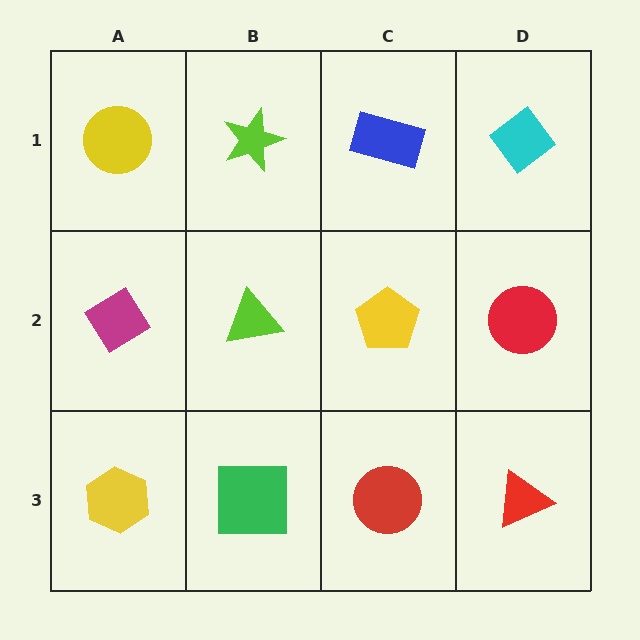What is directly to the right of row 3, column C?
A red triangle.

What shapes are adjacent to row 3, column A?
A magenta diamond (row 2, column A), a green square (row 3, column B).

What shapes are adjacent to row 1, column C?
A yellow pentagon (row 2, column C), a lime star (row 1, column B), a cyan diamond (row 1, column D).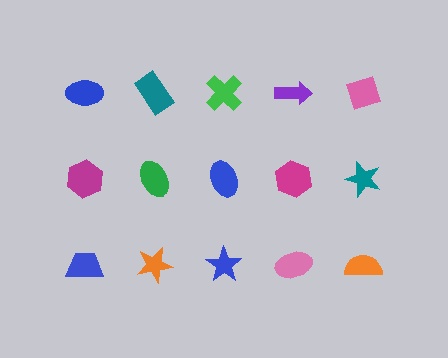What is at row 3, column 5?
An orange semicircle.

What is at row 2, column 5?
A teal star.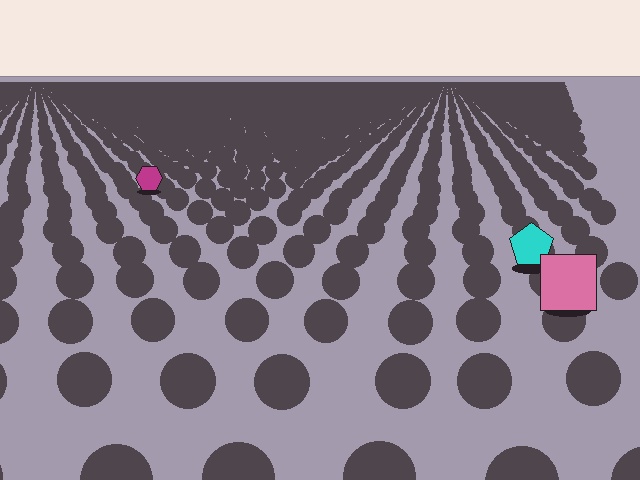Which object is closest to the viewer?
The pink square is closest. The texture marks near it are larger and more spread out.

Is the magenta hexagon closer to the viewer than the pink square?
No. The pink square is closer — you can tell from the texture gradient: the ground texture is coarser near it.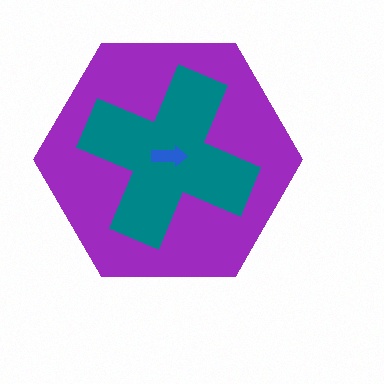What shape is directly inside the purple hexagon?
The teal cross.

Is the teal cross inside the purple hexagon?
Yes.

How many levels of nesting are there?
3.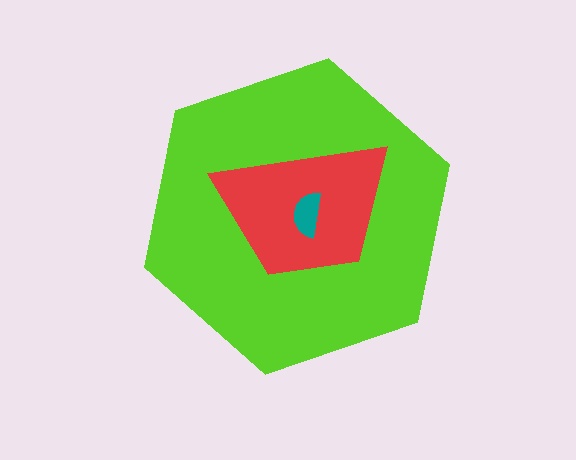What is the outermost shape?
The lime hexagon.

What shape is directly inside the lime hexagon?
The red trapezoid.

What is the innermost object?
The teal semicircle.